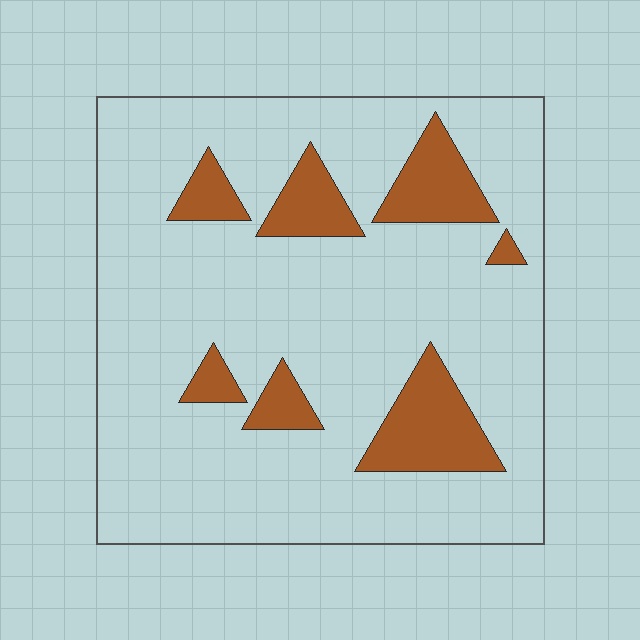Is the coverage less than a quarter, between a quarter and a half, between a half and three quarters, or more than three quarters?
Less than a quarter.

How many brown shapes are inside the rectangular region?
7.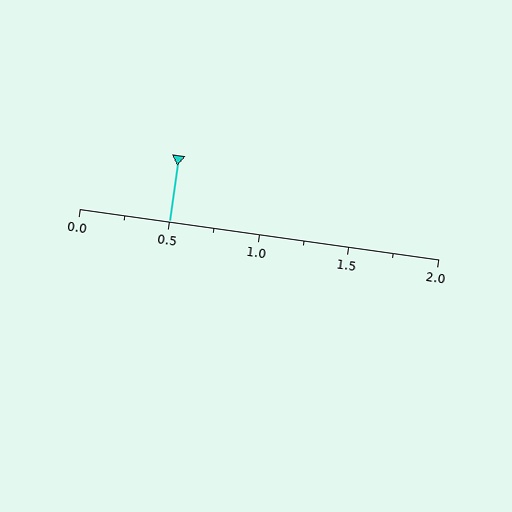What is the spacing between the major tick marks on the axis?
The major ticks are spaced 0.5 apart.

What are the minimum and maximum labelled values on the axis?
The axis runs from 0.0 to 2.0.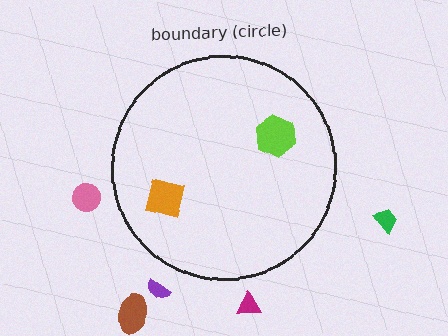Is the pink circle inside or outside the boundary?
Outside.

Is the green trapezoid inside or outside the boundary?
Outside.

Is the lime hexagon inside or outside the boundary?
Inside.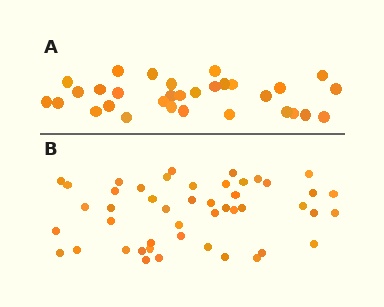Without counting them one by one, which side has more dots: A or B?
Region B (the bottom region) has more dots.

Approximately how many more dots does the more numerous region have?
Region B has approximately 15 more dots than region A.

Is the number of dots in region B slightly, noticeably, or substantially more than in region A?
Region B has substantially more. The ratio is roughly 1.5 to 1.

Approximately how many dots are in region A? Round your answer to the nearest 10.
About 30 dots. (The exact count is 31, which rounds to 30.)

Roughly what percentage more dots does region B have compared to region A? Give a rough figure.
About 50% more.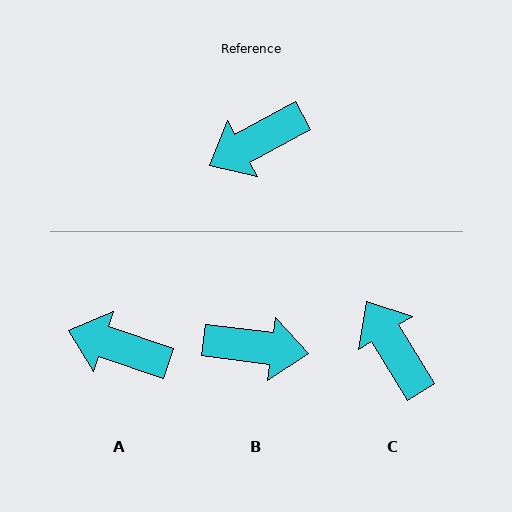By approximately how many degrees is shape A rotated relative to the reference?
Approximately 46 degrees clockwise.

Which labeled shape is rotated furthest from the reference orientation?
B, about 144 degrees away.